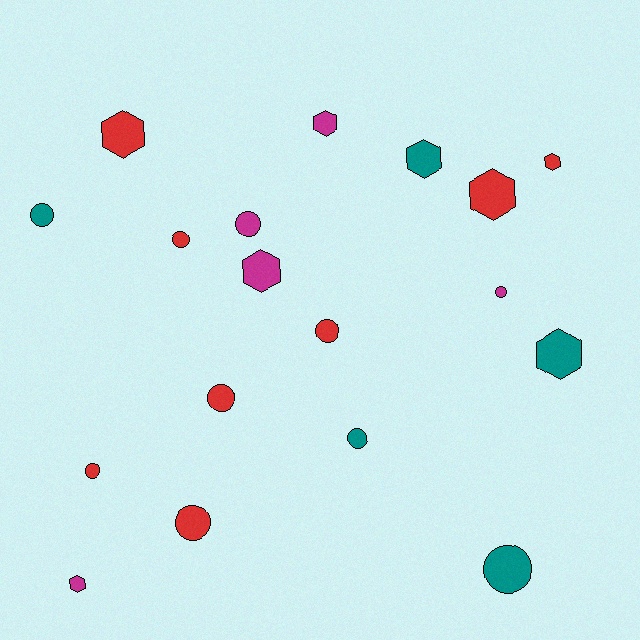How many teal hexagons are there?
There are 2 teal hexagons.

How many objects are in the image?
There are 18 objects.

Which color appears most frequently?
Red, with 8 objects.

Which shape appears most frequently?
Circle, with 10 objects.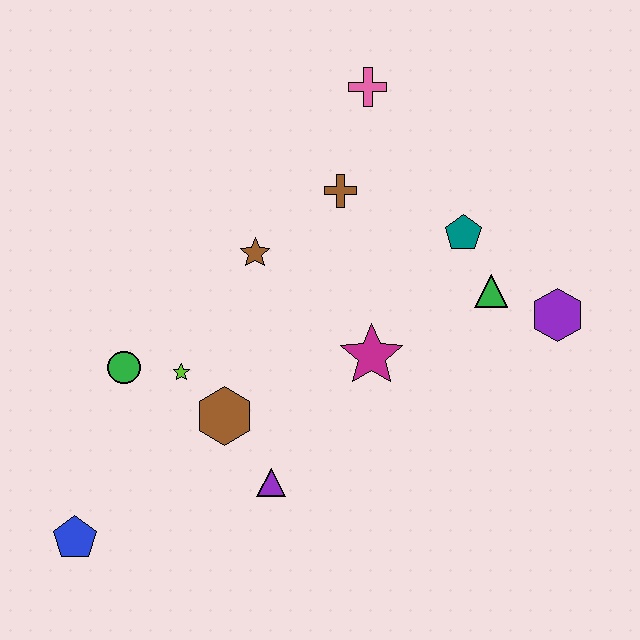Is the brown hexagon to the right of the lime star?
Yes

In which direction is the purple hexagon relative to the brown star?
The purple hexagon is to the right of the brown star.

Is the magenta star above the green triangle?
No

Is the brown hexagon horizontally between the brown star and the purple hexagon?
No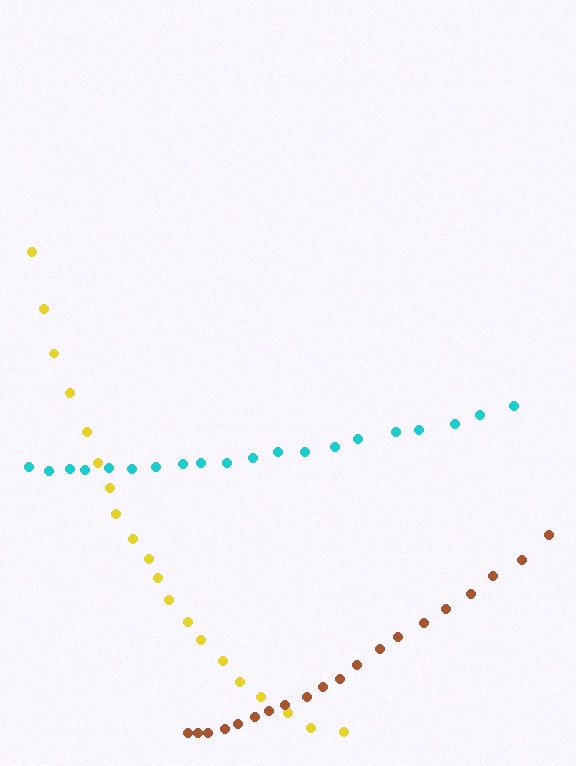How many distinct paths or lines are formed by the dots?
There are 3 distinct paths.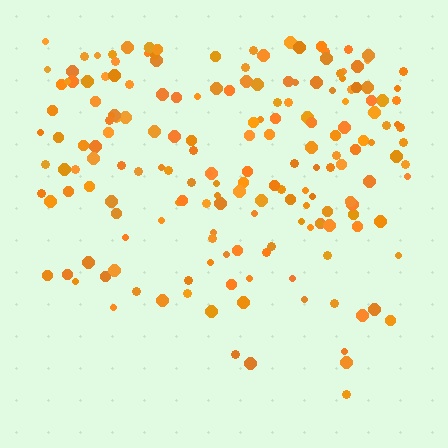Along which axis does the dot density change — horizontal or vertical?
Vertical.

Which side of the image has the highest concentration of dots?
The top.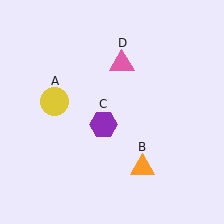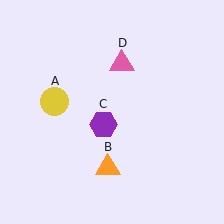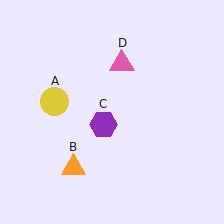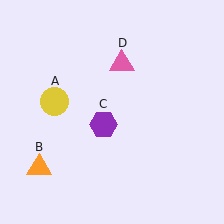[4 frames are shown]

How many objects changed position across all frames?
1 object changed position: orange triangle (object B).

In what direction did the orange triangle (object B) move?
The orange triangle (object B) moved left.